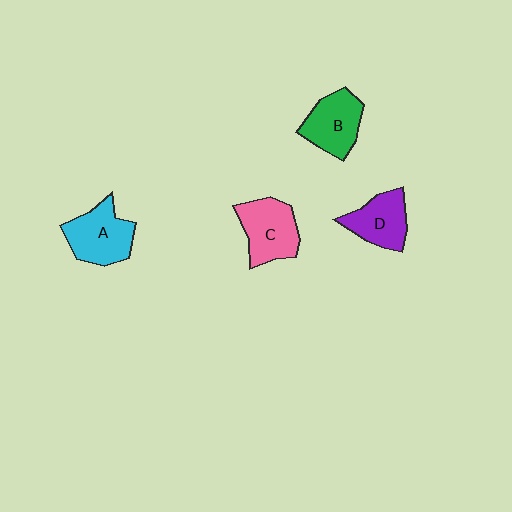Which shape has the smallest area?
Shape D (purple).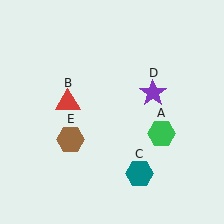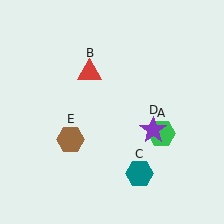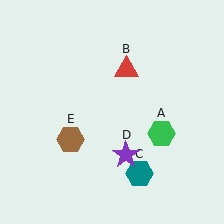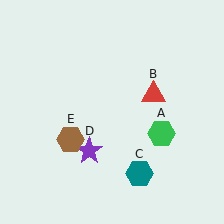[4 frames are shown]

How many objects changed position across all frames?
2 objects changed position: red triangle (object B), purple star (object D).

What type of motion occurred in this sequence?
The red triangle (object B), purple star (object D) rotated clockwise around the center of the scene.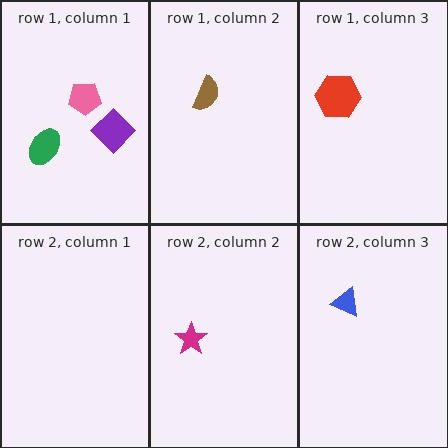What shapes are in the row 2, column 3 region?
The blue triangle.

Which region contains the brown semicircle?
The row 1, column 2 region.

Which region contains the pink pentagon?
The row 1, column 1 region.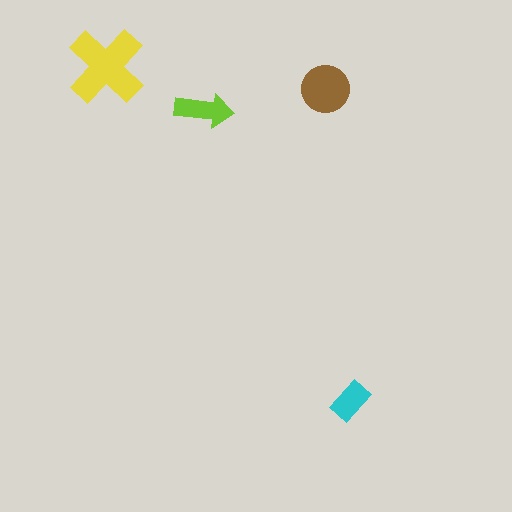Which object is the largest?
The yellow cross.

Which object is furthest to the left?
The yellow cross is leftmost.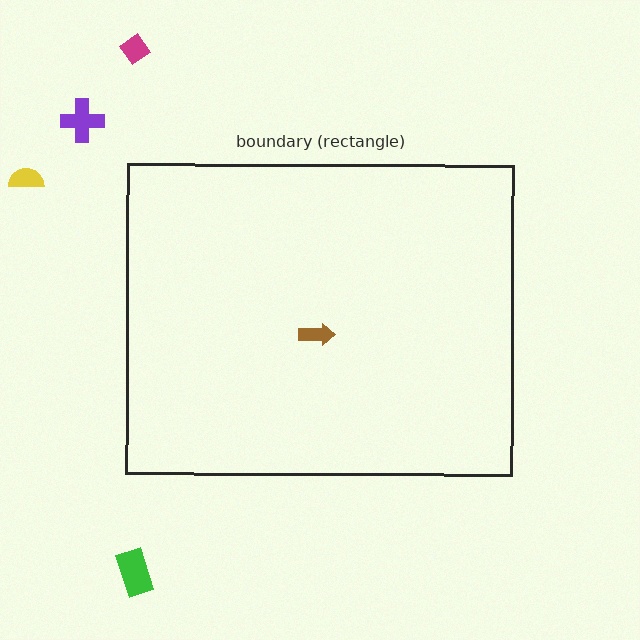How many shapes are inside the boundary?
1 inside, 4 outside.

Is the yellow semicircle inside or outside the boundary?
Outside.